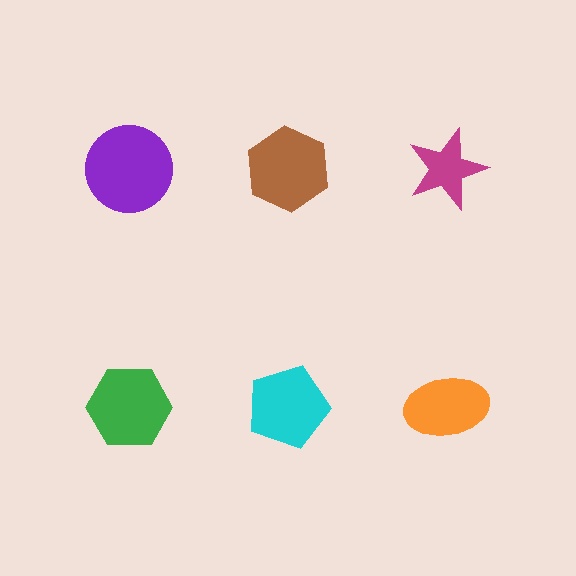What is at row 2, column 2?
A cyan pentagon.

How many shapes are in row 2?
3 shapes.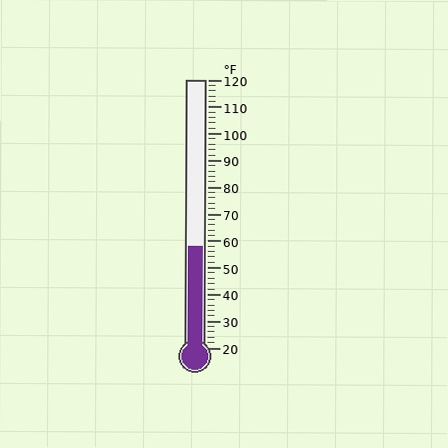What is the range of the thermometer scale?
The thermometer scale ranges from 20°F to 120°F.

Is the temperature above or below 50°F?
The temperature is above 50°F.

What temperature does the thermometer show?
The thermometer shows approximately 58°F.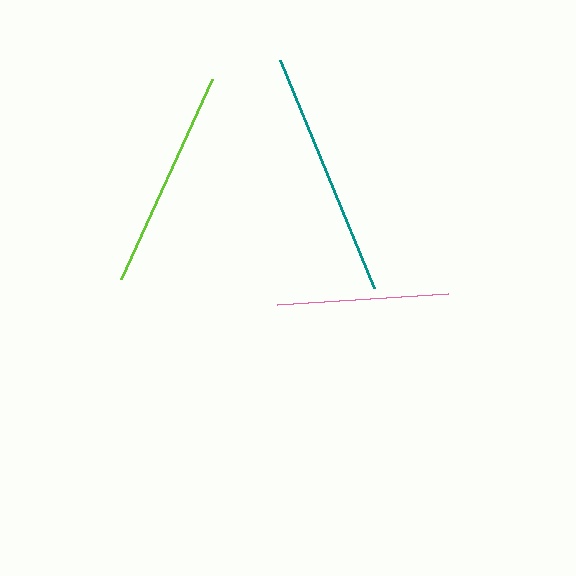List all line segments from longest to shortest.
From longest to shortest: teal, lime, pink.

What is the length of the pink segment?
The pink segment is approximately 172 pixels long.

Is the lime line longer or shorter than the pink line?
The lime line is longer than the pink line.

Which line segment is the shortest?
The pink line is the shortest at approximately 172 pixels.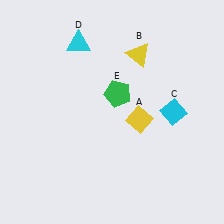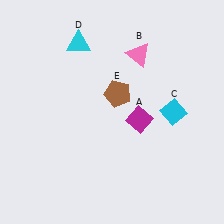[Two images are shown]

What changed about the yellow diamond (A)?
In Image 1, A is yellow. In Image 2, it changed to magenta.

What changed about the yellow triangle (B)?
In Image 1, B is yellow. In Image 2, it changed to pink.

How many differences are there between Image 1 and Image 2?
There are 3 differences between the two images.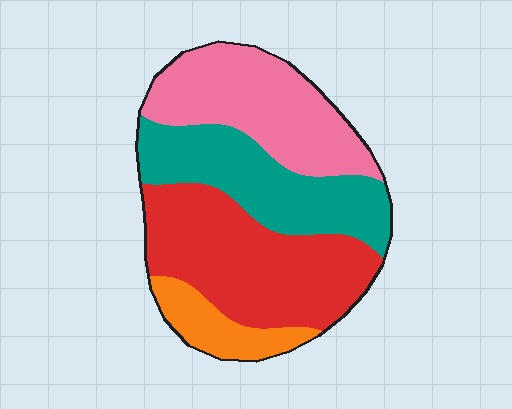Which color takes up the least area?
Orange, at roughly 10%.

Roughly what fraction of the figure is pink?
Pink takes up about one quarter (1/4) of the figure.